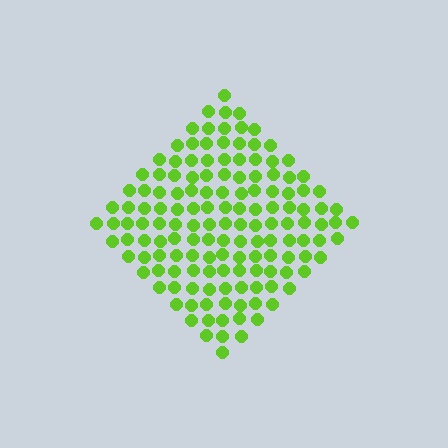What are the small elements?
The small elements are circles.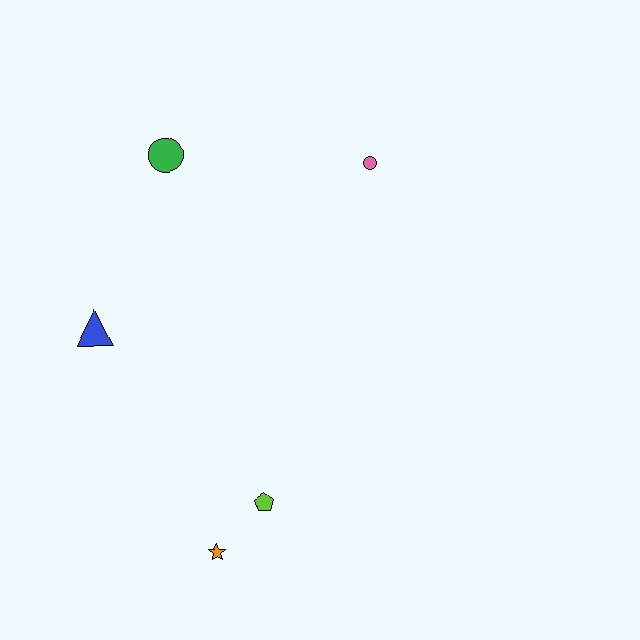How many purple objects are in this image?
There are no purple objects.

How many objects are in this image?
There are 5 objects.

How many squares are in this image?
There are no squares.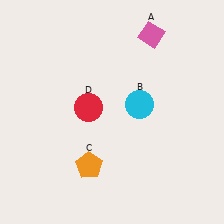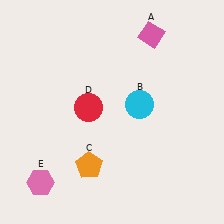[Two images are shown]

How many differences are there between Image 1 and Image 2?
There is 1 difference between the two images.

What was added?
A pink hexagon (E) was added in Image 2.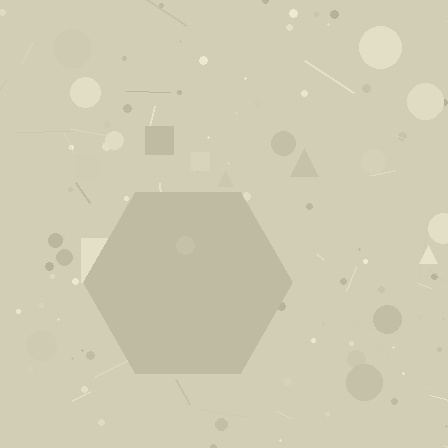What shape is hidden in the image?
A hexagon is hidden in the image.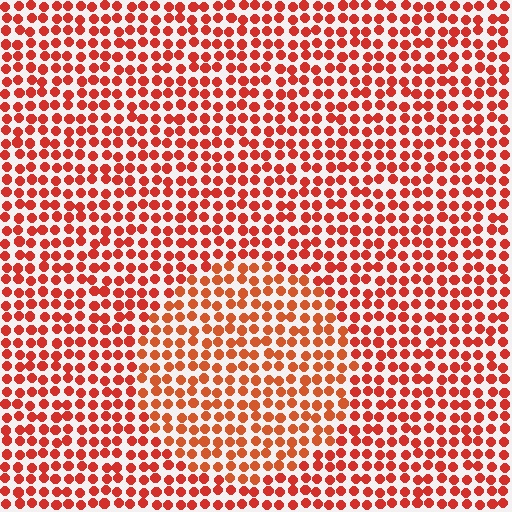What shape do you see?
I see a circle.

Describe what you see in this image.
The image is filled with small red elements in a uniform arrangement. A circle-shaped region is visible where the elements are tinted to a slightly different hue, forming a subtle color boundary.